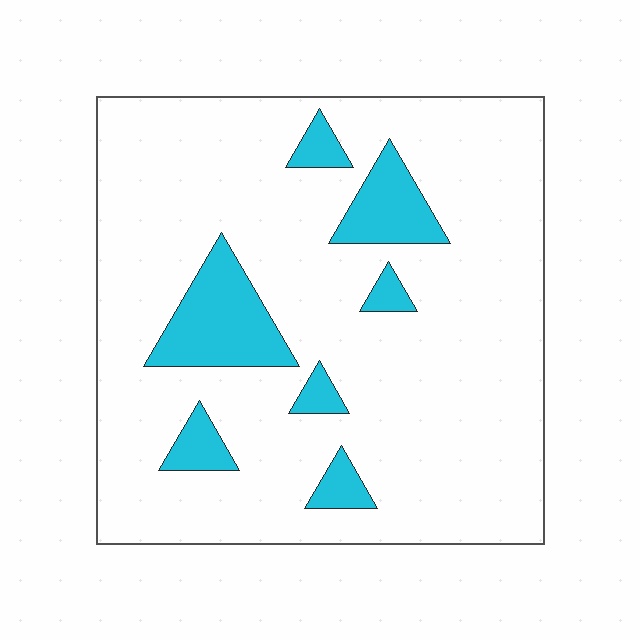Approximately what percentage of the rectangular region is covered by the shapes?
Approximately 15%.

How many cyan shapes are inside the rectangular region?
7.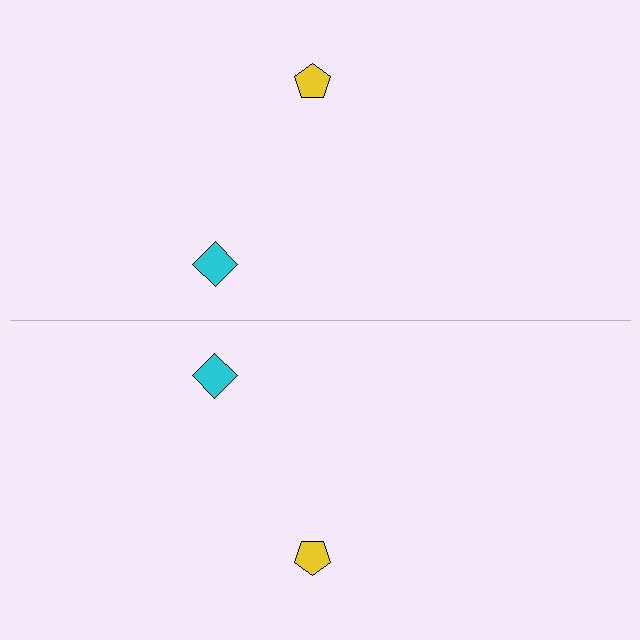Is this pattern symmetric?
Yes, this pattern has bilateral (reflection) symmetry.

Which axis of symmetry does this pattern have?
The pattern has a horizontal axis of symmetry running through the center of the image.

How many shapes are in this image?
There are 4 shapes in this image.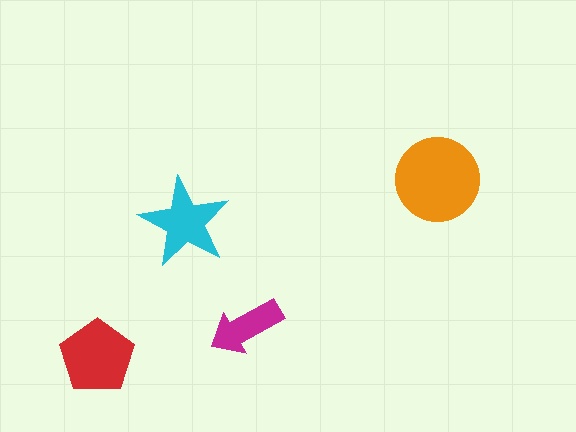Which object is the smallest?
The magenta arrow.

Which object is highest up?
The orange circle is topmost.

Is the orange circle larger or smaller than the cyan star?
Larger.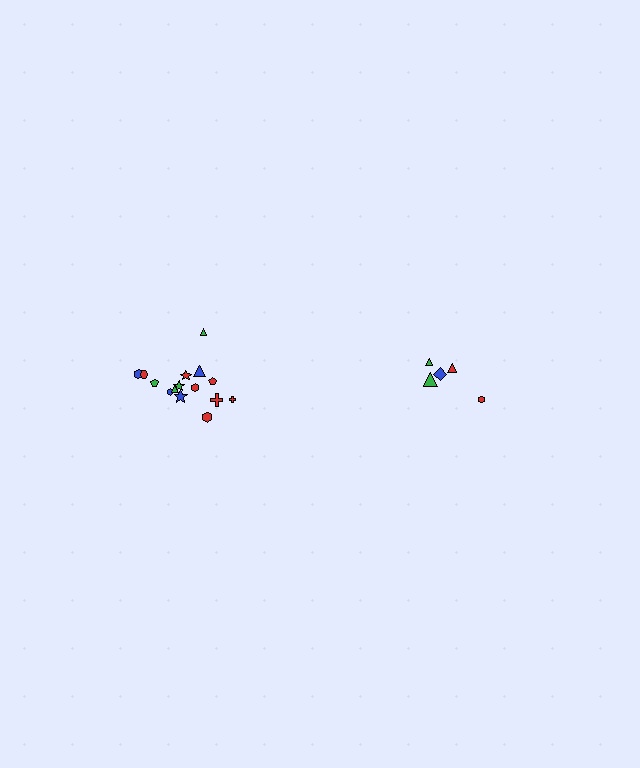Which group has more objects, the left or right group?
The left group.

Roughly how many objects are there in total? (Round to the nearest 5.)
Roughly 20 objects in total.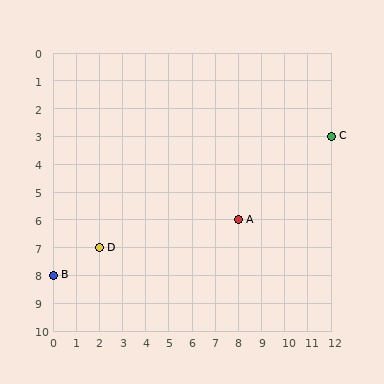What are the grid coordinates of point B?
Point B is at grid coordinates (0, 8).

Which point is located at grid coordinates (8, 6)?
Point A is at (8, 6).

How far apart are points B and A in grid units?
Points B and A are 8 columns and 2 rows apart (about 8.2 grid units diagonally).